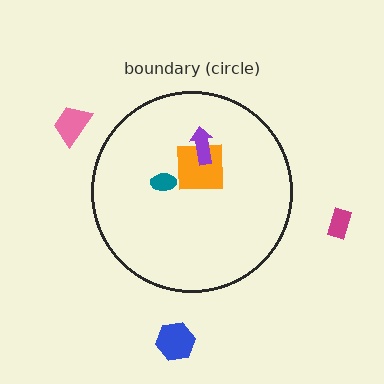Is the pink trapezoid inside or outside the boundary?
Outside.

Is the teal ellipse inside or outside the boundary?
Inside.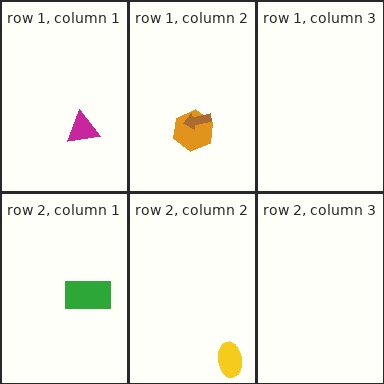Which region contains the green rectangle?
The row 2, column 1 region.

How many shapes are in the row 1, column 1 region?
1.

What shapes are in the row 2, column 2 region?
The yellow ellipse.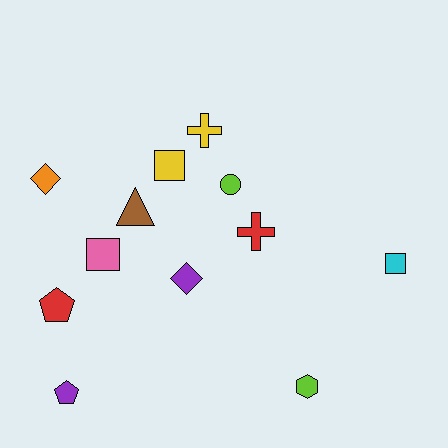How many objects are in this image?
There are 12 objects.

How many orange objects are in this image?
There is 1 orange object.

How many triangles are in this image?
There is 1 triangle.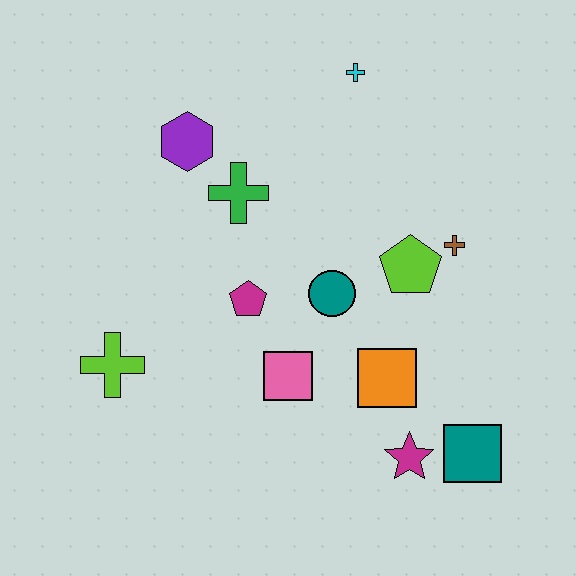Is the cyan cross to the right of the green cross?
Yes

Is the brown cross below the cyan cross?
Yes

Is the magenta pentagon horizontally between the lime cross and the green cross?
No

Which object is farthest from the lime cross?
The cyan cross is farthest from the lime cross.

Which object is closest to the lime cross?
The magenta pentagon is closest to the lime cross.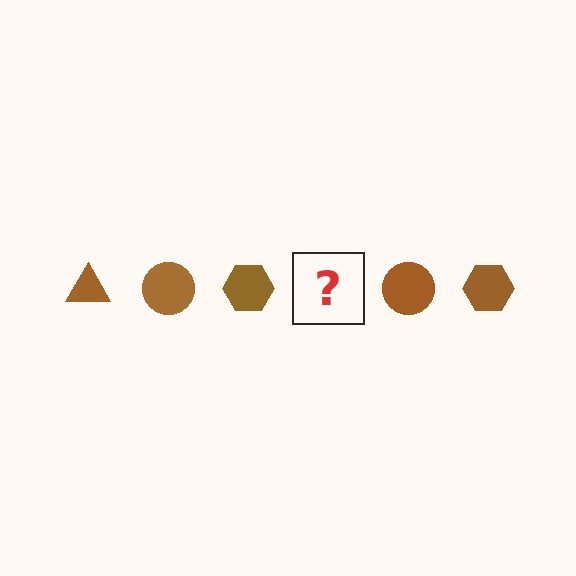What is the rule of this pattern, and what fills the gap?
The rule is that the pattern cycles through triangle, circle, hexagon shapes in brown. The gap should be filled with a brown triangle.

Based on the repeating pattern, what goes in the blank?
The blank should be a brown triangle.